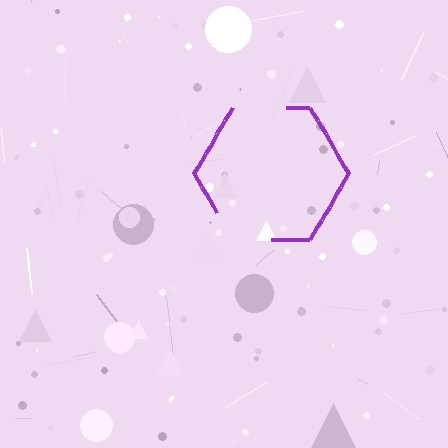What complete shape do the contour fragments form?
The contour fragments form a hexagon.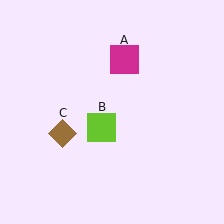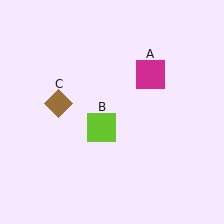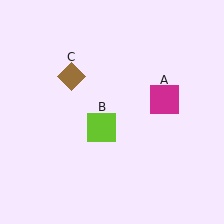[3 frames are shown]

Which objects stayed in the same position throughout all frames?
Lime square (object B) remained stationary.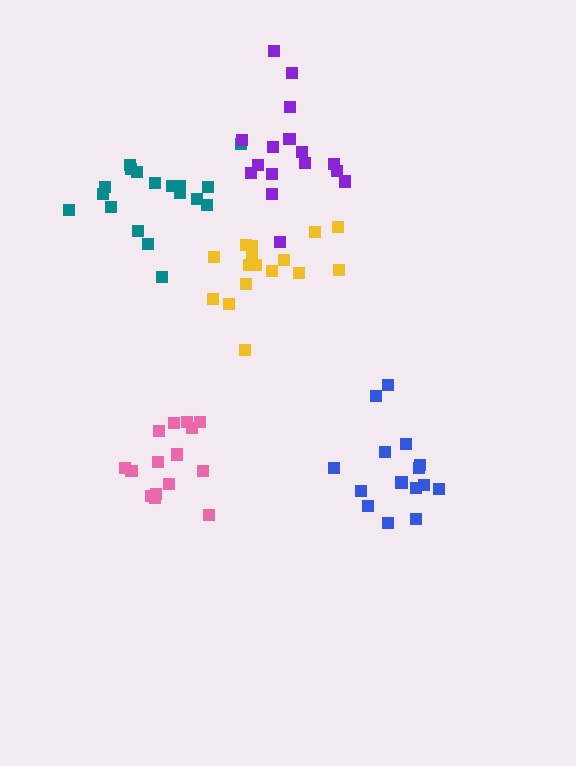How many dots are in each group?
Group 1: 15 dots, Group 2: 15 dots, Group 3: 16 dots, Group 4: 18 dots, Group 5: 16 dots (80 total).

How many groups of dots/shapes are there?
There are 5 groups.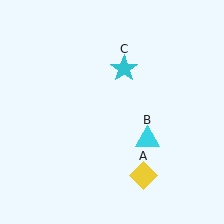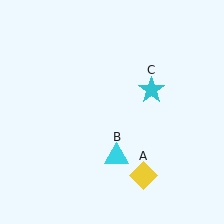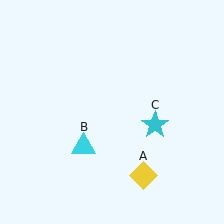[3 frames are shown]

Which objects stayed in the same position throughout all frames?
Yellow diamond (object A) remained stationary.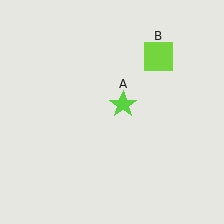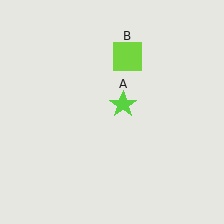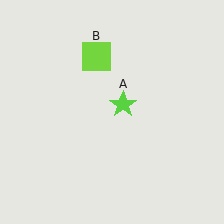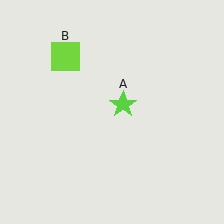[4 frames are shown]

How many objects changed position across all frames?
1 object changed position: lime square (object B).